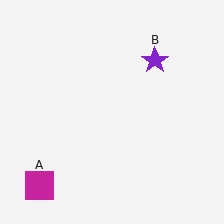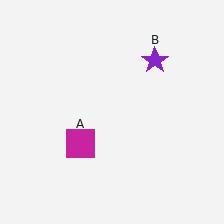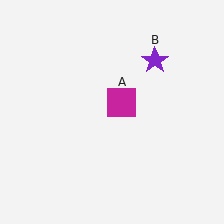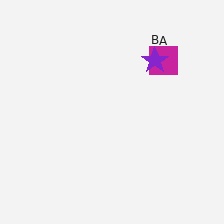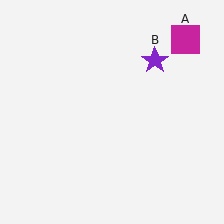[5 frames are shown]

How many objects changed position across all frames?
1 object changed position: magenta square (object A).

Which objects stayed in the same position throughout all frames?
Purple star (object B) remained stationary.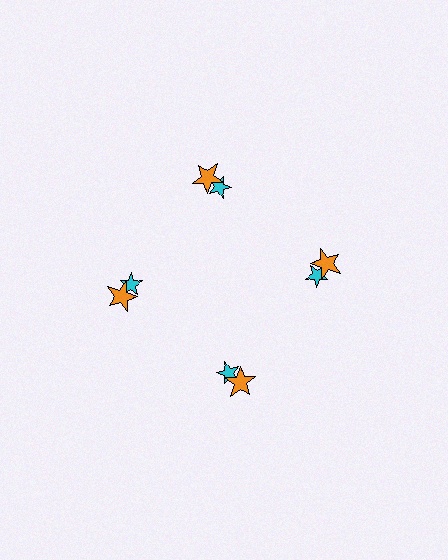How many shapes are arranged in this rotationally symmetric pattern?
There are 8 shapes, arranged in 4 groups of 2.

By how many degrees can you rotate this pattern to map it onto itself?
The pattern maps onto itself every 90 degrees of rotation.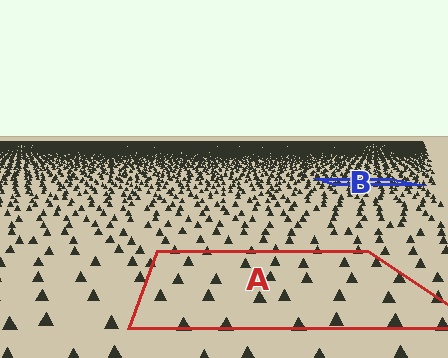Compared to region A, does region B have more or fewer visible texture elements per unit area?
Region B has more texture elements per unit area — they are packed more densely because it is farther away.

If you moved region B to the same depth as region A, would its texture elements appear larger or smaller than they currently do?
They would appear larger. At a closer depth, the same texture elements are projected at a bigger on-screen size.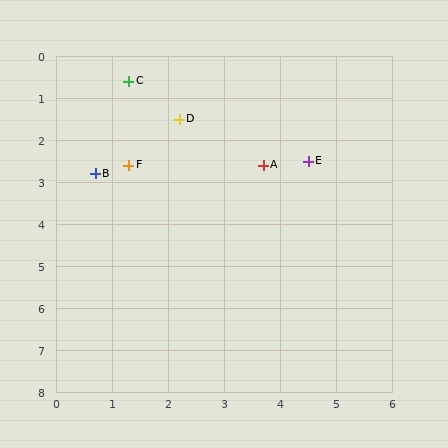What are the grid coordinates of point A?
Point A is at approximately (3.7, 2.6).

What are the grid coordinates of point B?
Point B is at approximately (0.7, 2.8).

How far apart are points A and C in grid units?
Points A and C are about 3.1 grid units apart.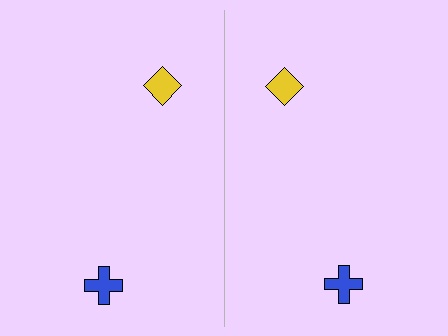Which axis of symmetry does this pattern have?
The pattern has a vertical axis of symmetry running through the center of the image.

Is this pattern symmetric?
Yes, this pattern has bilateral (reflection) symmetry.